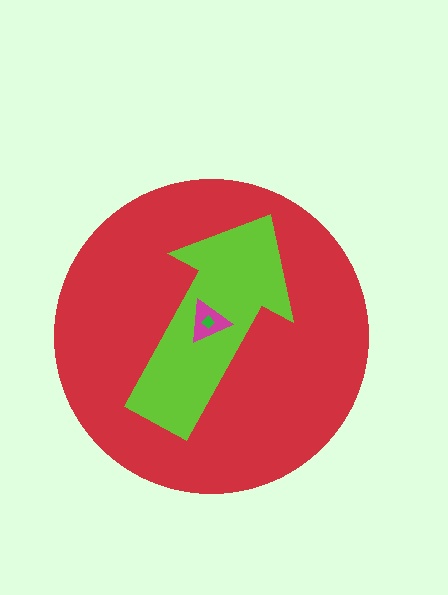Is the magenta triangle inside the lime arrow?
Yes.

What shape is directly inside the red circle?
The lime arrow.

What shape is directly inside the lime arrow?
The magenta triangle.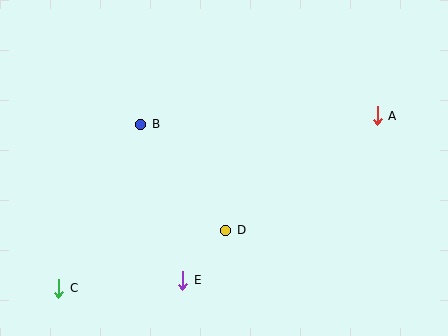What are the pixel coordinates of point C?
Point C is at (59, 288).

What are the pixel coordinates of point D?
Point D is at (226, 230).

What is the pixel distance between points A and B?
The distance between A and B is 237 pixels.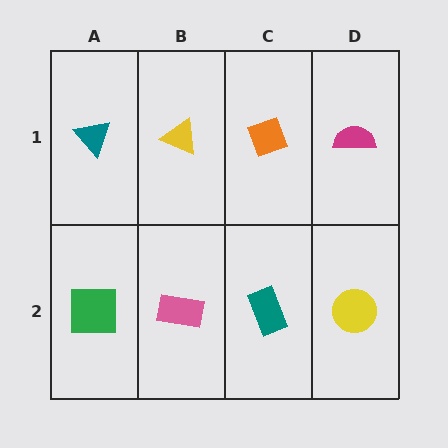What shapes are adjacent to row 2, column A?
A teal triangle (row 1, column A), a pink rectangle (row 2, column B).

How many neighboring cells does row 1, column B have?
3.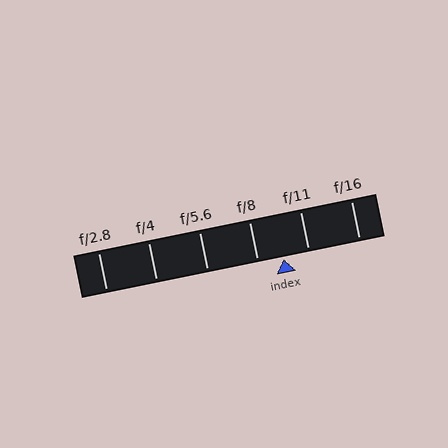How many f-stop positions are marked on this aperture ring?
There are 6 f-stop positions marked.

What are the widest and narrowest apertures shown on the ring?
The widest aperture shown is f/2.8 and the narrowest is f/16.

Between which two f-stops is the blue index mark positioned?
The index mark is between f/8 and f/11.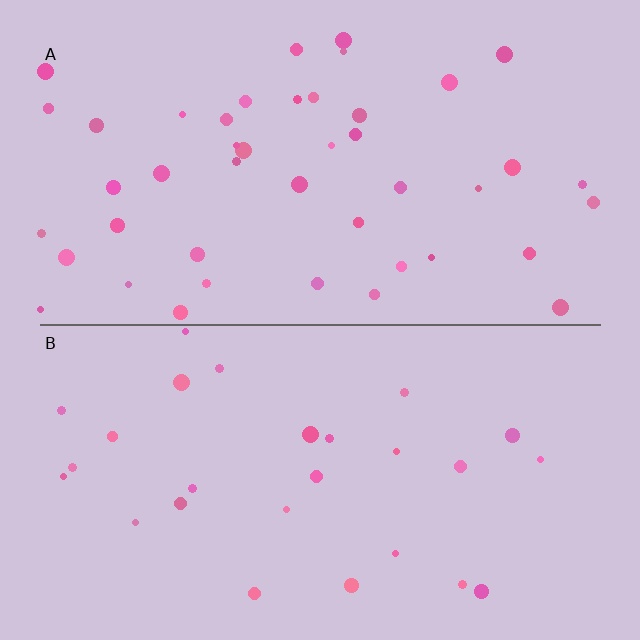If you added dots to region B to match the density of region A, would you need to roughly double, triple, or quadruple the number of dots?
Approximately double.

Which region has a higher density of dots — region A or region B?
A (the top).